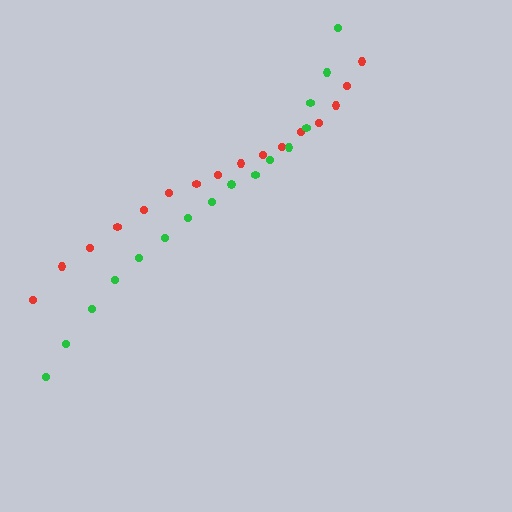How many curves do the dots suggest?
There are 2 distinct paths.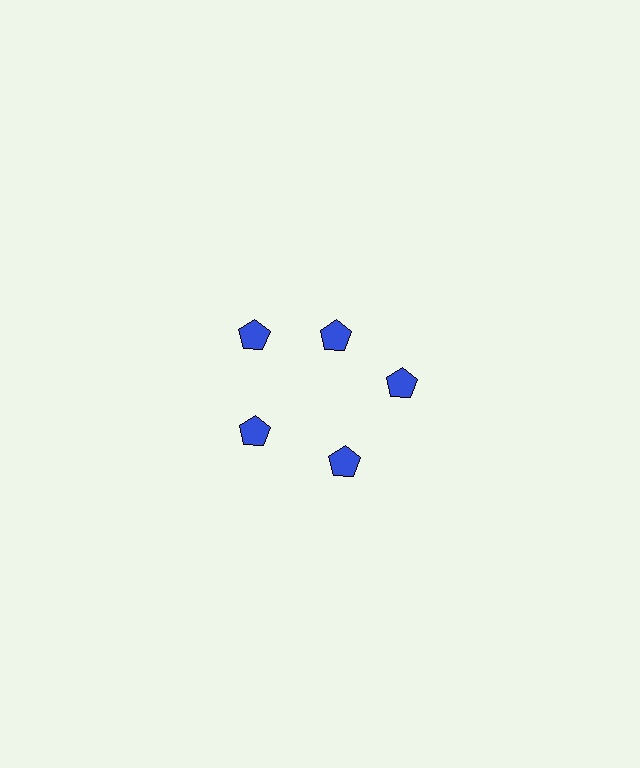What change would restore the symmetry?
The symmetry would be restored by moving it outward, back onto the ring so that all 5 pentagons sit at equal angles and equal distance from the center.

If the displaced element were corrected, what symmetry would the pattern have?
It would have 5-fold rotational symmetry — the pattern would map onto itself every 72 degrees.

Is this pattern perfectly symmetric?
No. The 5 blue pentagons are arranged in a ring, but one element near the 1 o'clock position is pulled inward toward the center, breaking the 5-fold rotational symmetry.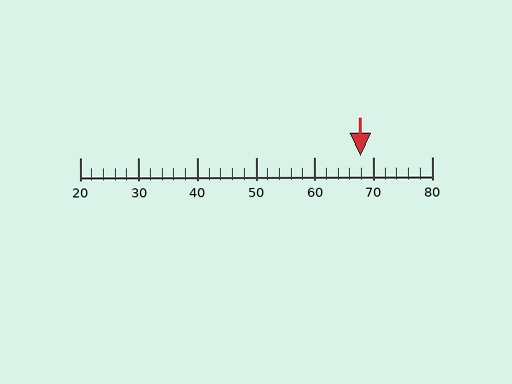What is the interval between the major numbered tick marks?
The major tick marks are spaced 10 units apart.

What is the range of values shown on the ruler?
The ruler shows values from 20 to 80.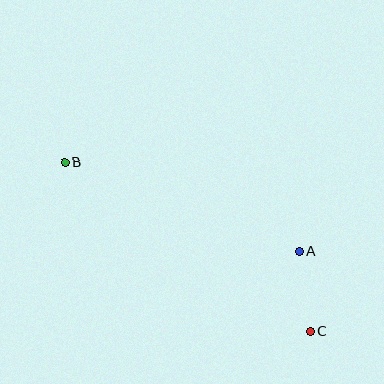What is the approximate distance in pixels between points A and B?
The distance between A and B is approximately 251 pixels.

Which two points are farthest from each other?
Points B and C are farthest from each other.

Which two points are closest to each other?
Points A and C are closest to each other.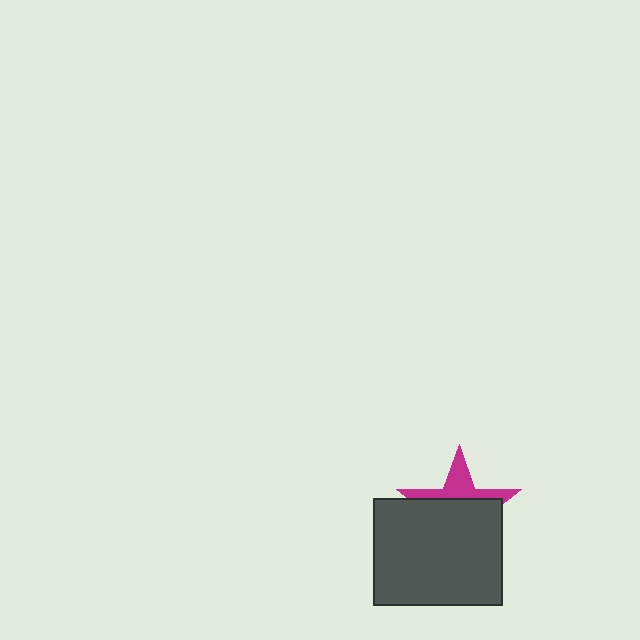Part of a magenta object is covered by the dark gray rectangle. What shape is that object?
It is a star.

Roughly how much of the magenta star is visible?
A small part of it is visible (roughly 33%).